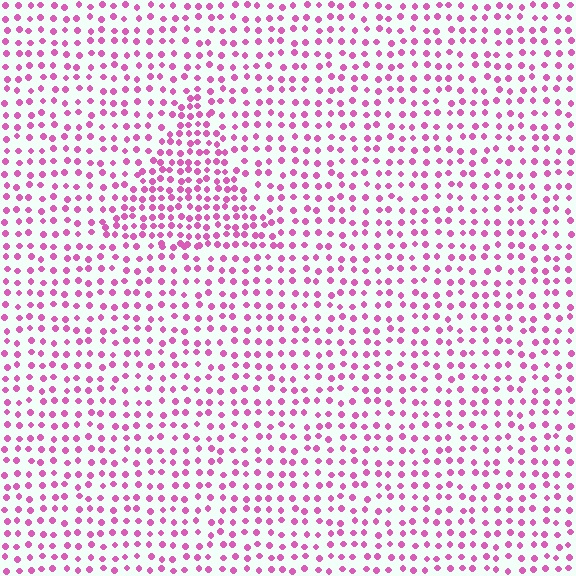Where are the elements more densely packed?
The elements are more densely packed inside the triangle boundary.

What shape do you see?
I see a triangle.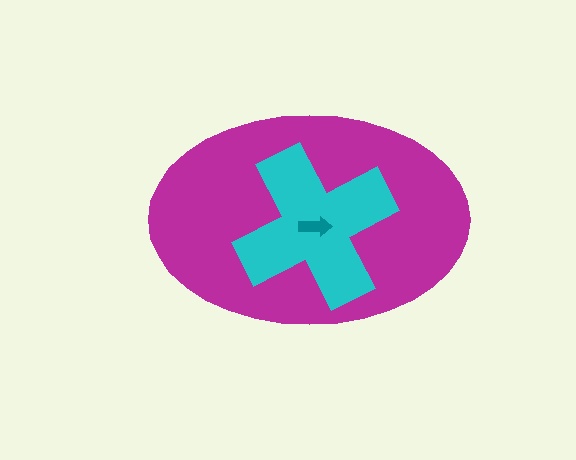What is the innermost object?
The teal arrow.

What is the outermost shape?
The magenta ellipse.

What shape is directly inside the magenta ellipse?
The cyan cross.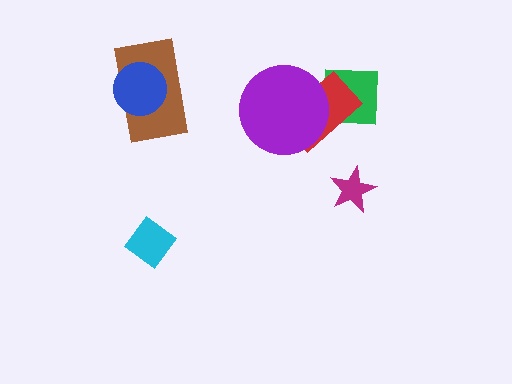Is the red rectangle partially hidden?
Yes, it is partially covered by another shape.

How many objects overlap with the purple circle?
2 objects overlap with the purple circle.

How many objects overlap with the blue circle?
1 object overlaps with the blue circle.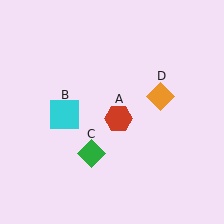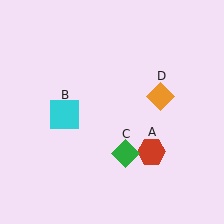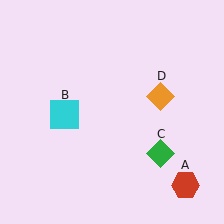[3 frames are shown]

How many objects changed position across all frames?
2 objects changed position: red hexagon (object A), green diamond (object C).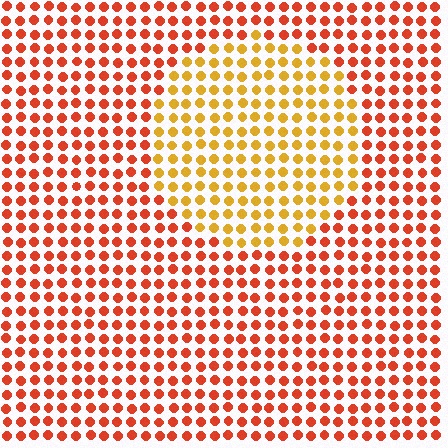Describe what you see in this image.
The image is filled with small red elements in a uniform arrangement. A circle-shaped region is visible where the elements are tinted to a slightly different hue, forming a subtle color boundary.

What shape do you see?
I see a circle.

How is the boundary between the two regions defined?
The boundary is defined purely by a slight shift in hue (about 36 degrees). Spacing, size, and orientation are identical on both sides.